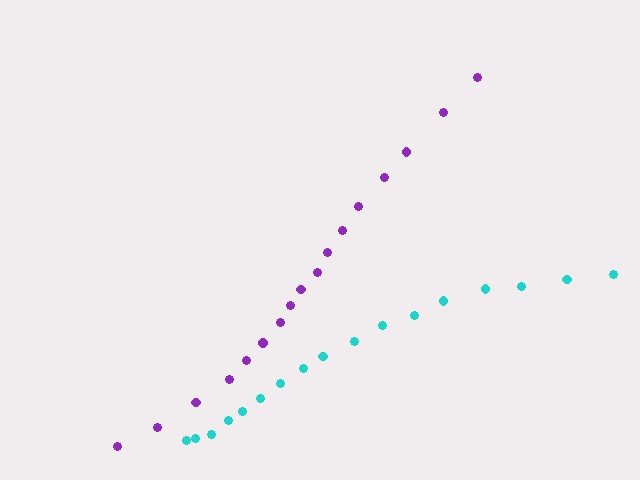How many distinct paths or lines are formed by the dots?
There are 2 distinct paths.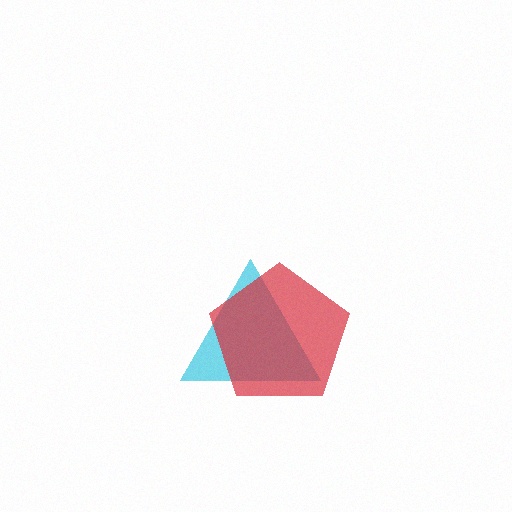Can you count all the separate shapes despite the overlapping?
Yes, there are 2 separate shapes.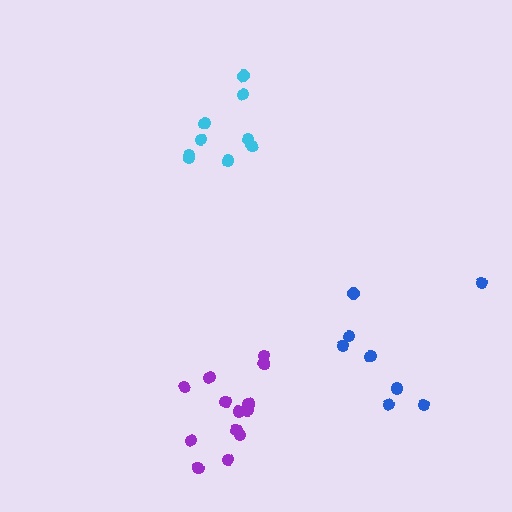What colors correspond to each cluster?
The clusters are colored: cyan, blue, purple.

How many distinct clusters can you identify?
There are 3 distinct clusters.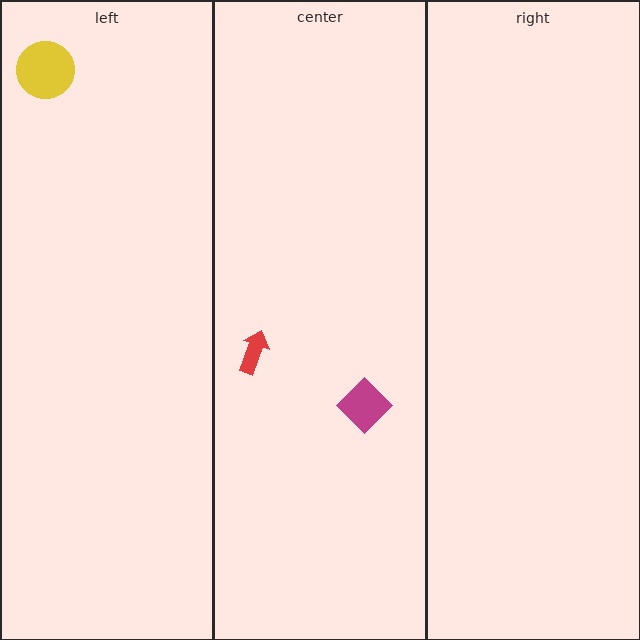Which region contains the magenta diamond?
The center region.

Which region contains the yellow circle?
The left region.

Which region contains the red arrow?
The center region.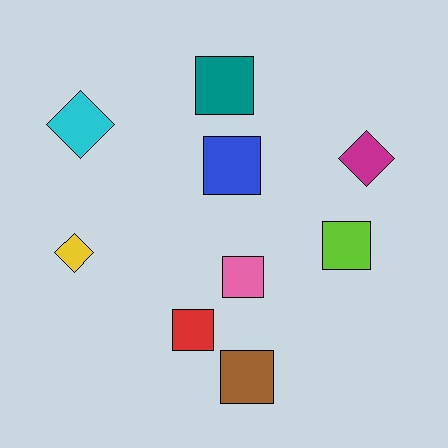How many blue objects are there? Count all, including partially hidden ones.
There is 1 blue object.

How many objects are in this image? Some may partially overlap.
There are 9 objects.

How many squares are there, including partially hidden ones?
There are 6 squares.